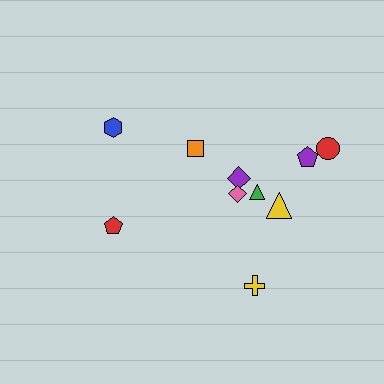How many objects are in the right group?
There are 7 objects.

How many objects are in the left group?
There are 3 objects.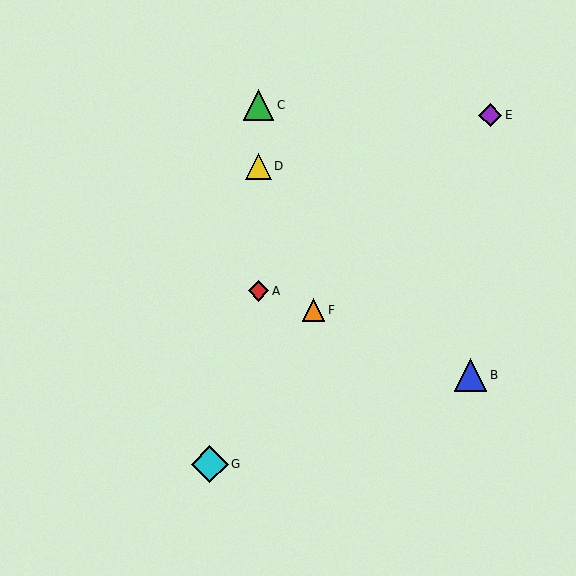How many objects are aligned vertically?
3 objects (A, C, D) are aligned vertically.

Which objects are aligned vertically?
Objects A, C, D are aligned vertically.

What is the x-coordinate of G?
Object G is at x≈210.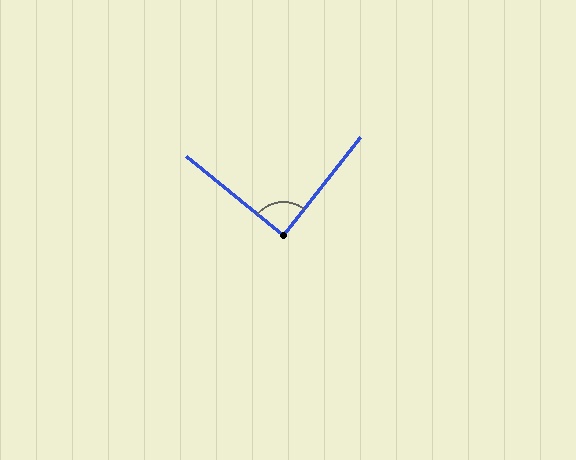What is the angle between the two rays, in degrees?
Approximately 89 degrees.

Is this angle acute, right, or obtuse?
It is approximately a right angle.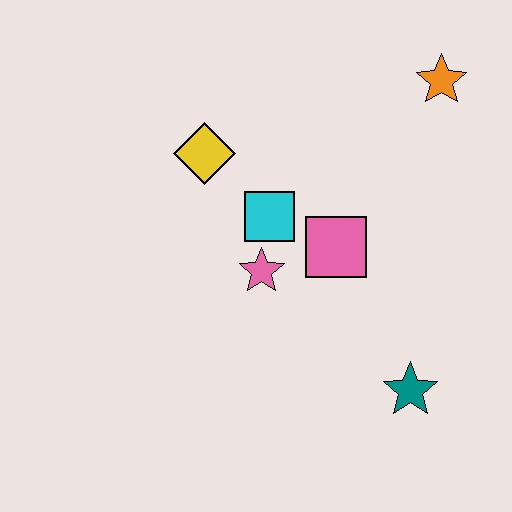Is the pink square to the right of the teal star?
No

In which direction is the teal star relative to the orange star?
The teal star is below the orange star.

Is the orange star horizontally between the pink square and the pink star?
No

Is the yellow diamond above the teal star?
Yes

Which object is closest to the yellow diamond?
The cyan square is closest to the yellow diamond.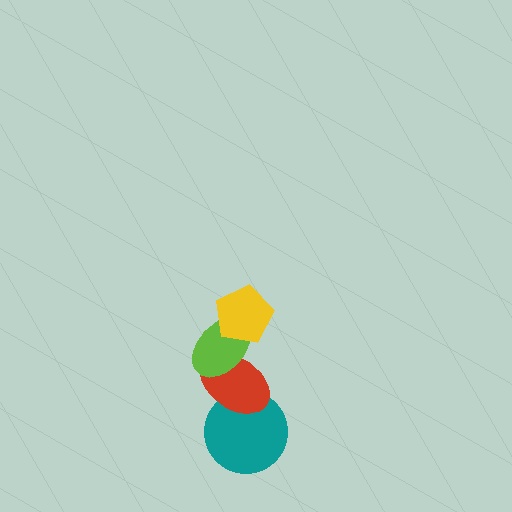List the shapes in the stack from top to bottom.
From top to bottom: the yellow pentagon, the lime ellipse, the red ellipse, the teal circle.